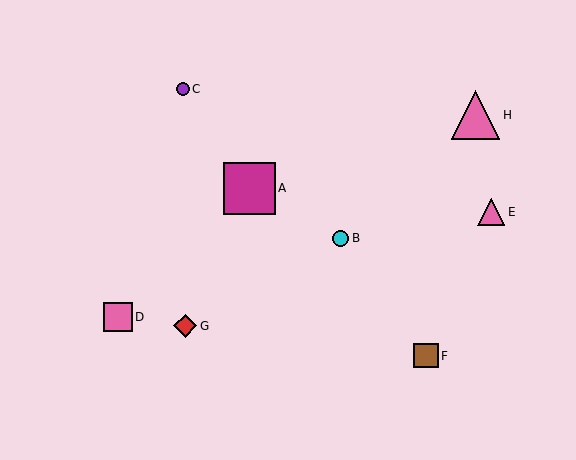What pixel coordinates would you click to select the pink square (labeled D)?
Click at (118, 317) to select the pink square D.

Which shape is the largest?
The magenta square (labeled A) is the largest.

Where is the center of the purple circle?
The center of the purple circle is at (183, 89).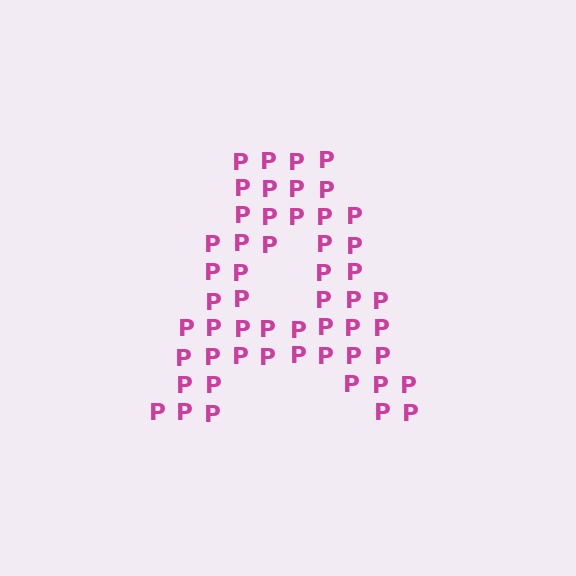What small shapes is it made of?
It is made of small letter P's.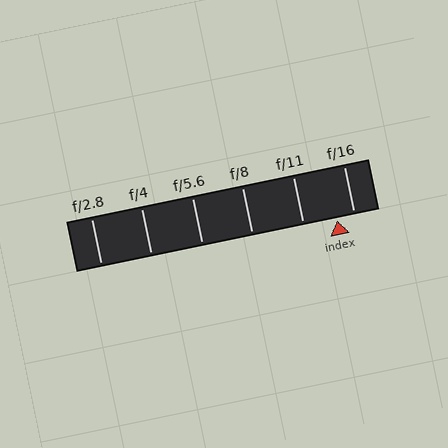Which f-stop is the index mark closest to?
The index mark is closest to f/16.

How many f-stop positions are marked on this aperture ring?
There are 6 f-stop positions marked.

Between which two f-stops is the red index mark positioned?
The index mark is between f/11 and f/16.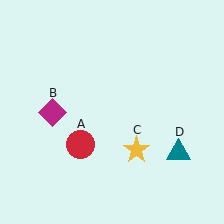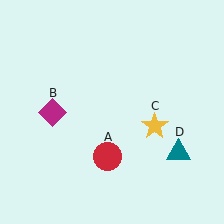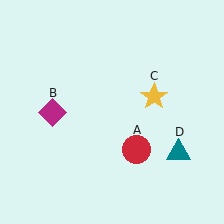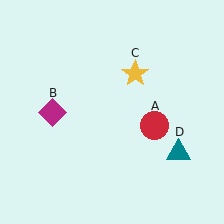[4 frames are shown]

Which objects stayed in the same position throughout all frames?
Magenta diamond (object B) and teal triangle (object D) remained stationary.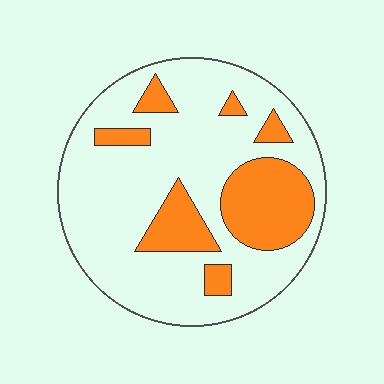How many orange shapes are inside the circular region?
7.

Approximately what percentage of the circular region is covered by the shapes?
Approximately 25%.